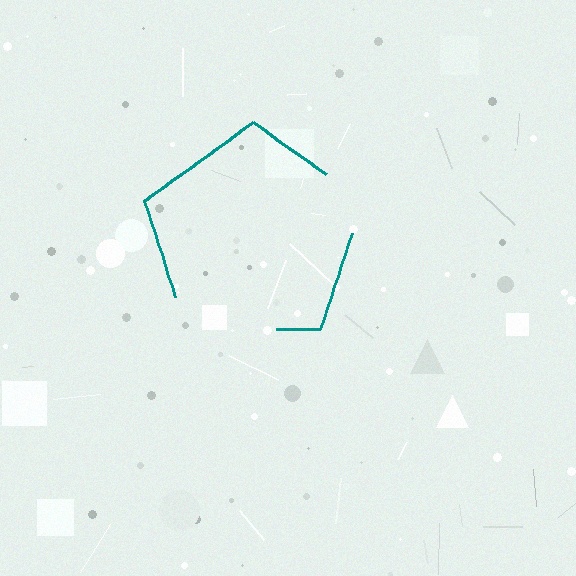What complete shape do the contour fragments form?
The contour fragments form a pentagon.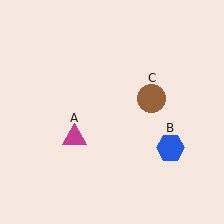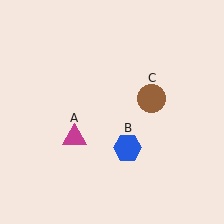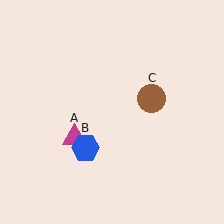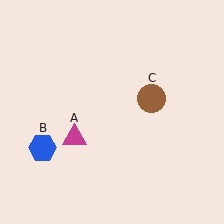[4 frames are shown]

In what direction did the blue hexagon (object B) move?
The blue hexagon (object B) moved left.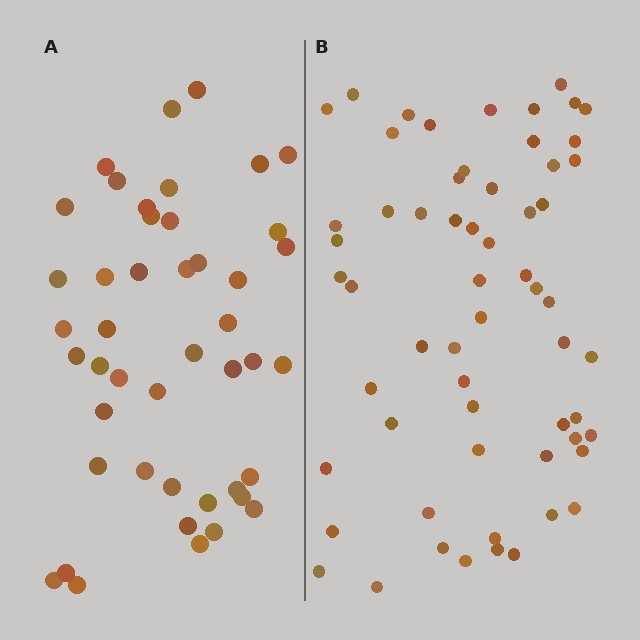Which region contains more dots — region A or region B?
Region B (the right region) has more dots.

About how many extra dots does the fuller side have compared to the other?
Region B has approximately 15 more dots than region A.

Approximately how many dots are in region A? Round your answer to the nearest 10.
About 40 dots. (The exact count is 45, which rounds to 40.)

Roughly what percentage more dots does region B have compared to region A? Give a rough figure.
About 35% more.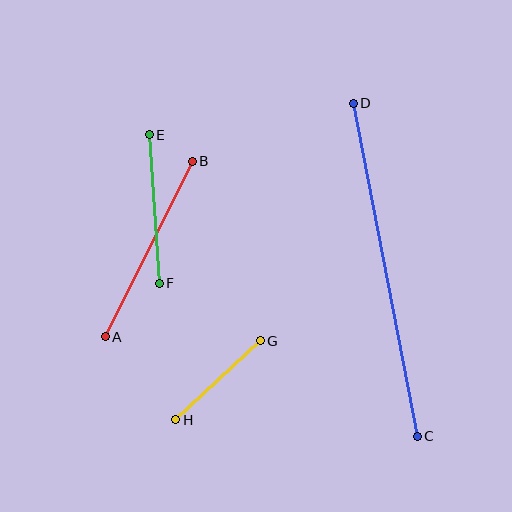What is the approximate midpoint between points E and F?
The midpoint is at approximately (154, 209) pixels.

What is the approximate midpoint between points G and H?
The midpoint is at approximately (218, 380) pixels.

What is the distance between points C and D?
The distance is approximately 339 pixels.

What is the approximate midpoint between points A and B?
The midpoint is at approximately (149, 249) pixels.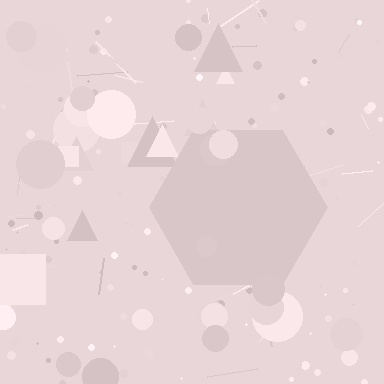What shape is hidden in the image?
A hexagon is hidden in the image.